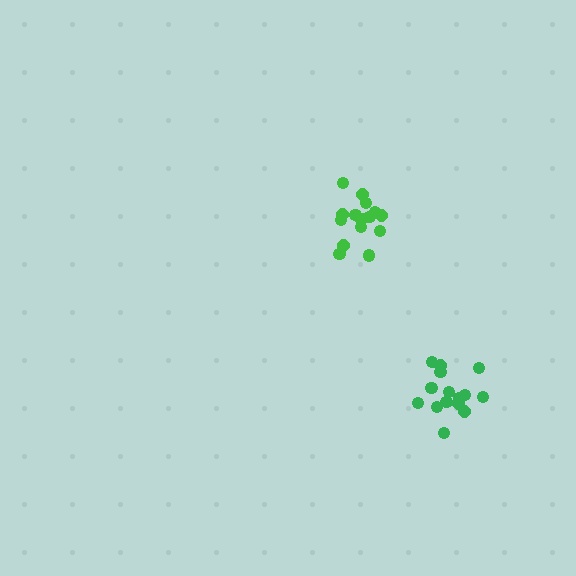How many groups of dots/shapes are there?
There are 2 groups.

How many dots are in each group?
Group 1: 15 dots, Group 2: 15 dots (30 total).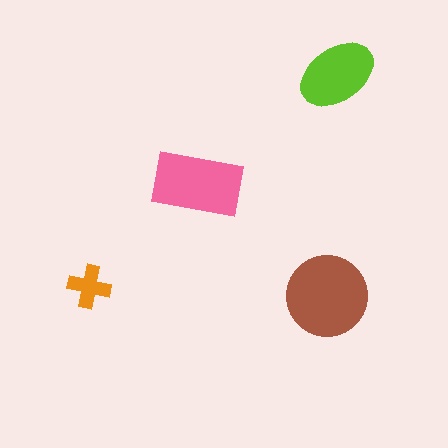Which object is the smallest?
The orange cross.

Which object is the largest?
The brown circle.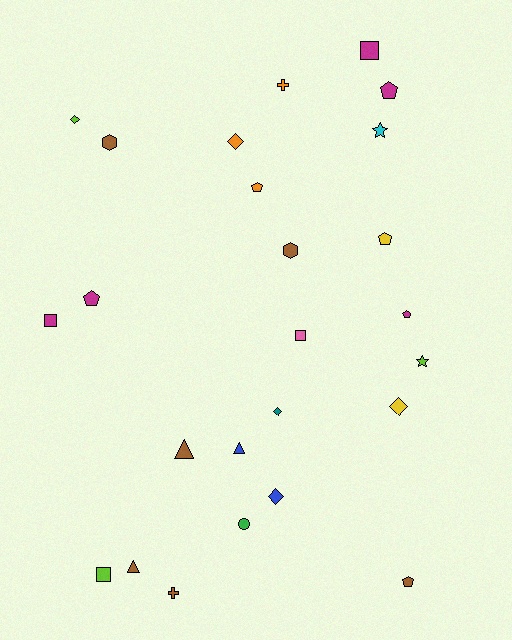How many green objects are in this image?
There is 1 green object.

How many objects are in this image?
There are 25 objects.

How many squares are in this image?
There are 4 squares.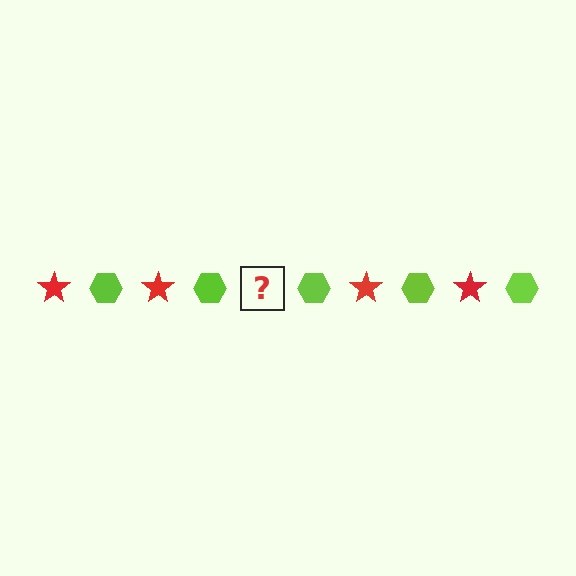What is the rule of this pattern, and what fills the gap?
The rule is that the pattern alternates between red star and lime hexagon. The gap should be filled with a red star.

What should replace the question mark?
The question mark should be replaced with a red star.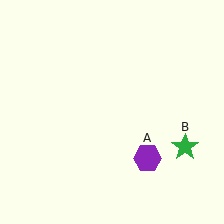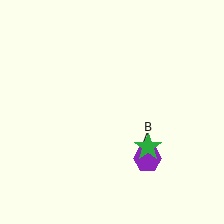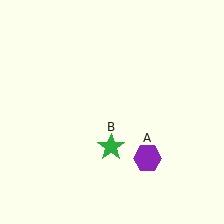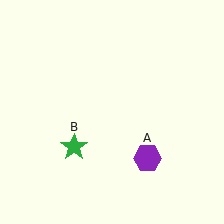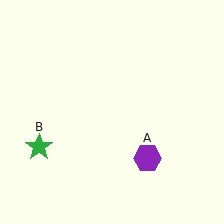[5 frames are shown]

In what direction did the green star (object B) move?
The green star (object B) moved left.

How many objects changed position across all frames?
1 object changed position: green star (object B).